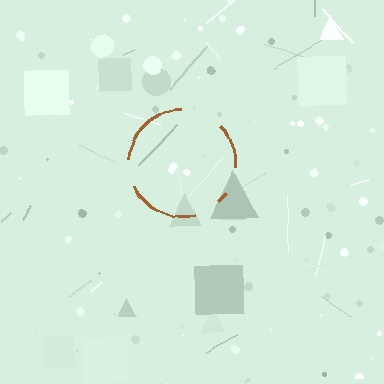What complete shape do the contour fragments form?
The contour fragments form a circle.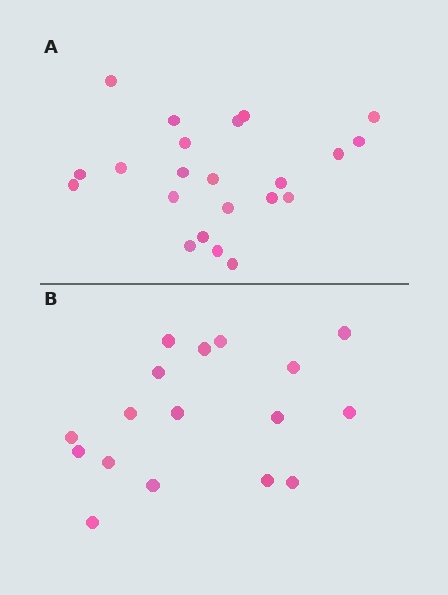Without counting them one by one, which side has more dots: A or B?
Region A (the top region) has more dots.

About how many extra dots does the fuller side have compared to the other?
Region A has about 5 more dots than region B.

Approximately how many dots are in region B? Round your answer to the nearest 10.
About 20 dots. (The exact count is 17, which rounds to 20.)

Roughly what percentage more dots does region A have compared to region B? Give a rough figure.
About 30% more.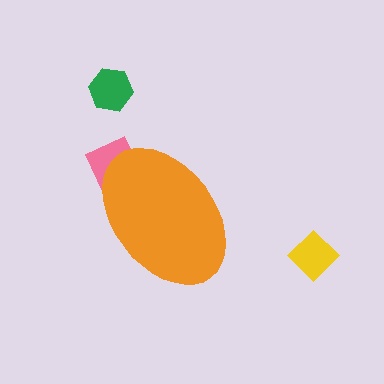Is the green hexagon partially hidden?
No, the green hexagon is fully visible.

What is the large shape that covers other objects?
An orange ellipse.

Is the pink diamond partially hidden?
Yes, the pink diamond is partially hidden behind the orange ellipse.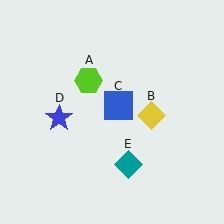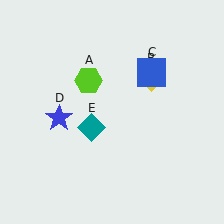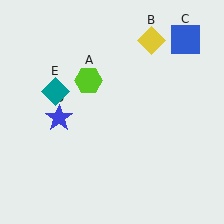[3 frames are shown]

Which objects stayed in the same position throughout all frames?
Lime hexagon (object A) and blue star (object D) remained stationary.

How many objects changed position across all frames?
3 objects changed position: yellow diamond (object B), blue square (object C), teal diamond (object E).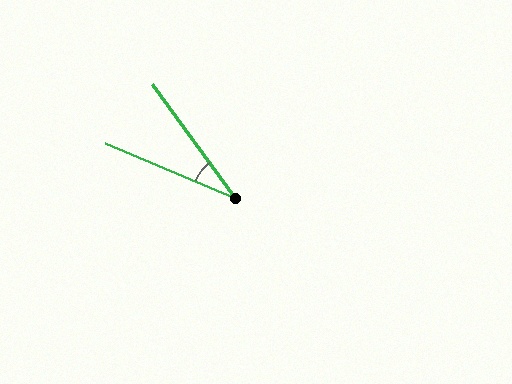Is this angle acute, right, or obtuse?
It is acute.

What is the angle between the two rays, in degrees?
Approximately 31 degrees.